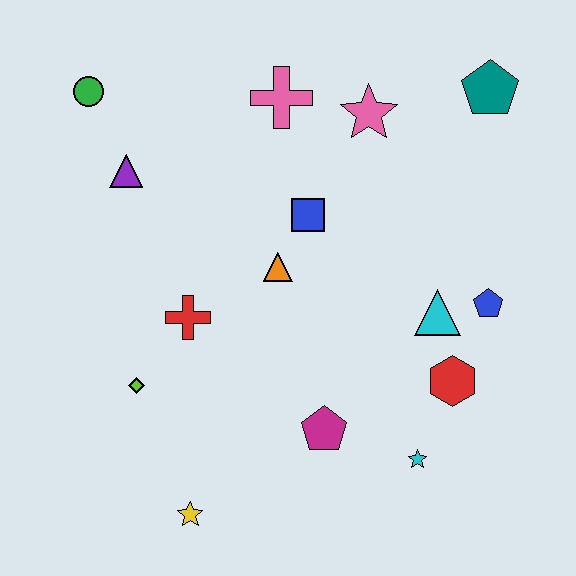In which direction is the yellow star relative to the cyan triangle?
The yellow star is to the left of the cyan triangle.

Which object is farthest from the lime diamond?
The teal pentagon is farthest from the lime diamond.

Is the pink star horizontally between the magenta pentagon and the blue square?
No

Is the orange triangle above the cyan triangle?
Yes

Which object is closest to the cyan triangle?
The blue pentagon is closest to the cyan triangle.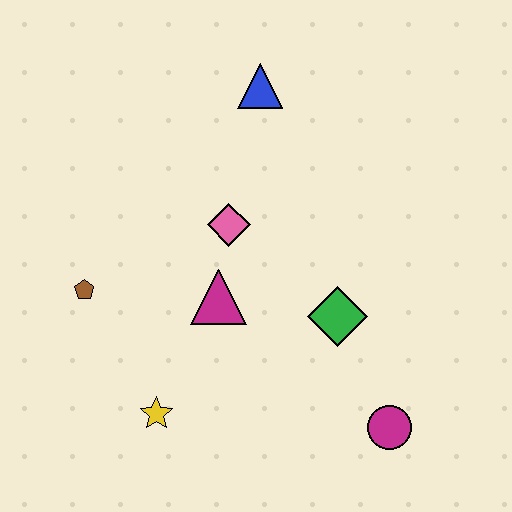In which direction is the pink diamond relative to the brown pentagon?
The pink diamond is to the right of the brown pentagon.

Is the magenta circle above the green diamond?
No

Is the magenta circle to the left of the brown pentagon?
No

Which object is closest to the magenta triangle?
The pink diamond is closest to the magenta triangle.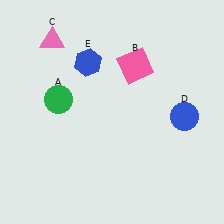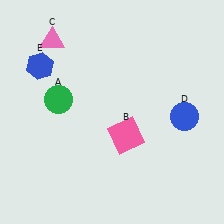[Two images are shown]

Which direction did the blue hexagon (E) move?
The blue hexagon (E) moved left.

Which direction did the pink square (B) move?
The pink square (B) moved down.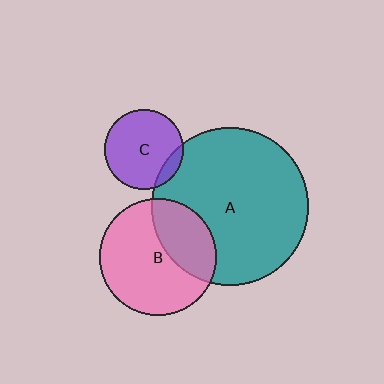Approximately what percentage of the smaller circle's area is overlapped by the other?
Approximately 35%.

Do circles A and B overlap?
Yes.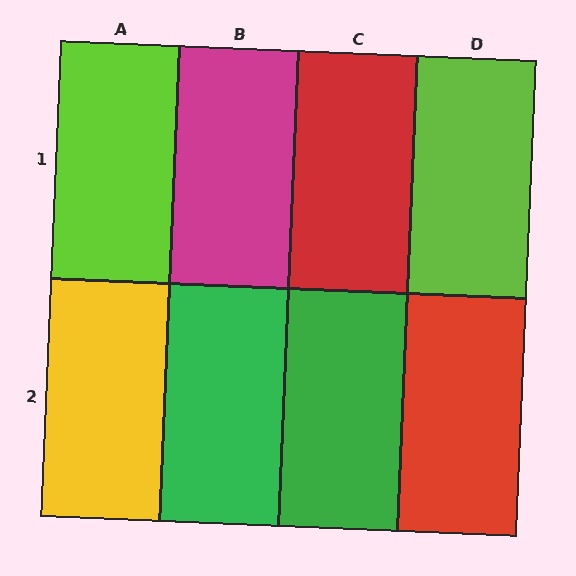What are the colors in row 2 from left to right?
Yellow, green, green, red.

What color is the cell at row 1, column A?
Lime.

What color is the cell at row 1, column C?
Red.